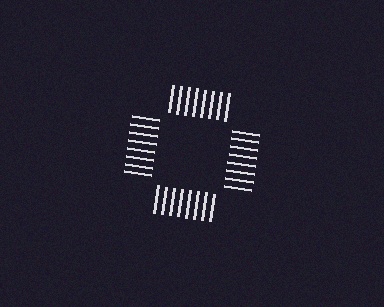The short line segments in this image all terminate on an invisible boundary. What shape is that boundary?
An illusory square — the line segments terminate on its edges but no continuous stroke is drawn.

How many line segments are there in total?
32 — 8 along each of the 4 edges.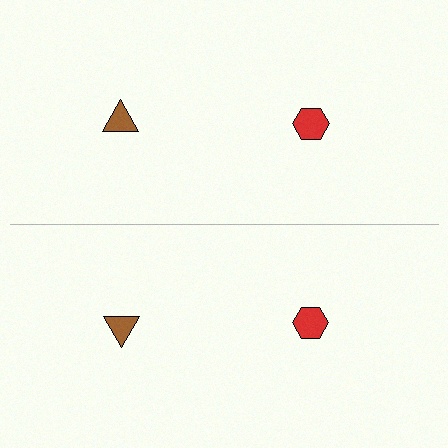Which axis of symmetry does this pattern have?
The pattern has a horizontal axis of symmetry running through the center of the image.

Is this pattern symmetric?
Yes, this pattern has bilateral (reflection) symmetry.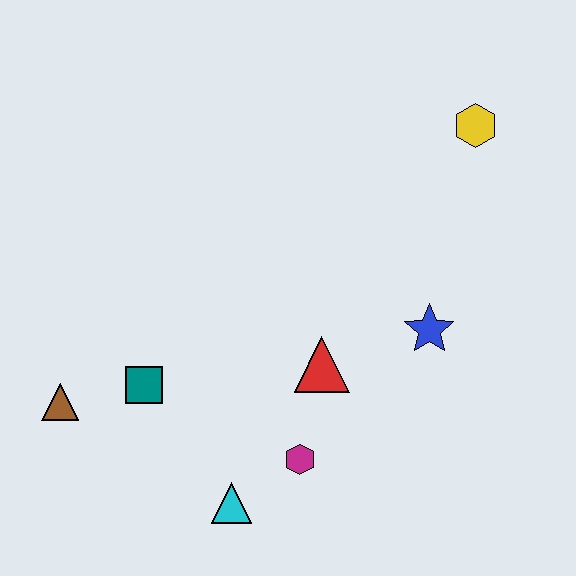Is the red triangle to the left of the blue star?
Yes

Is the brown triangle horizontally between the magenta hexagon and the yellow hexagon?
No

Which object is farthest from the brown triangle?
The yellow hexagon is farthest from the brown triangle.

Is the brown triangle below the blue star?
Yes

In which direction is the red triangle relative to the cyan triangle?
The red triangle is above the cyan triangle.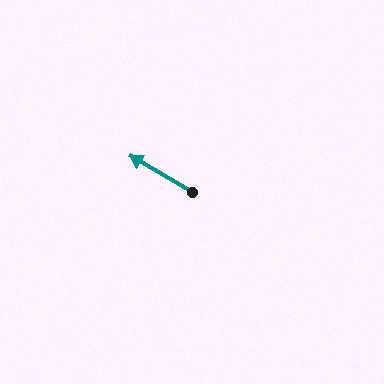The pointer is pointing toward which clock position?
Roughly 10 o'clock.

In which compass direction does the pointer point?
Northwest.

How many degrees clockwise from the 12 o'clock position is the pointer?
Approximately 300 degrees.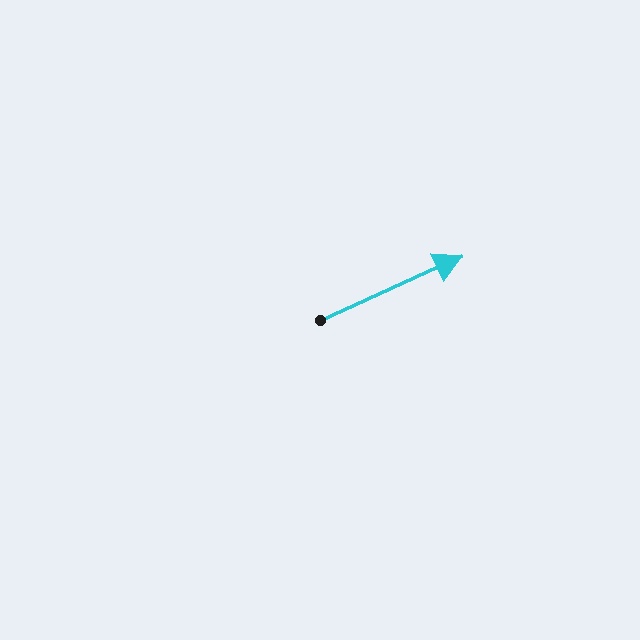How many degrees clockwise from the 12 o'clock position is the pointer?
Approximately 66 degrees.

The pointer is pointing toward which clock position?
Roughly 2 o'clock.